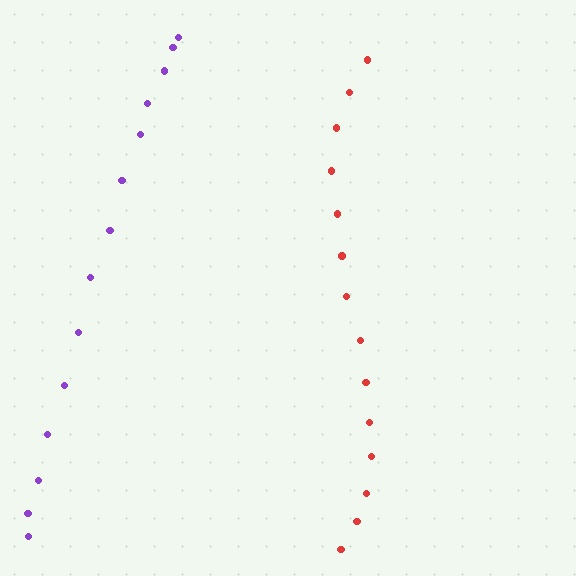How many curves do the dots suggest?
There are 2 distinct paths.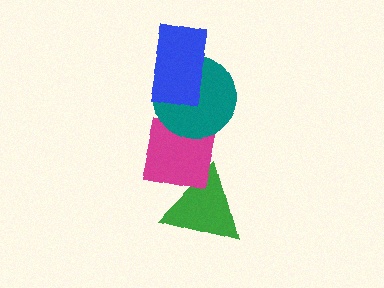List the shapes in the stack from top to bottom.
From top to bottom: the blue rectangle, the teal circle, the magenta square, the green triangle.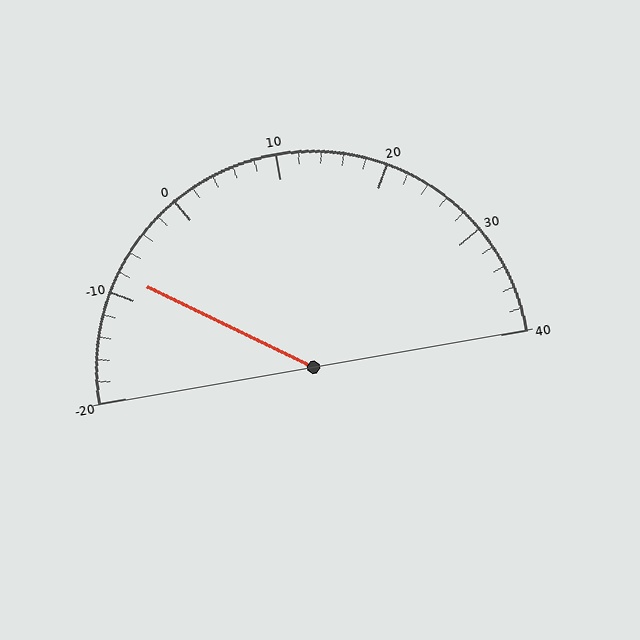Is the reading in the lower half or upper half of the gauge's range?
The reading is in the lower half of the range (-20 to 40).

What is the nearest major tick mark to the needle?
The nearest major tick mark is -10.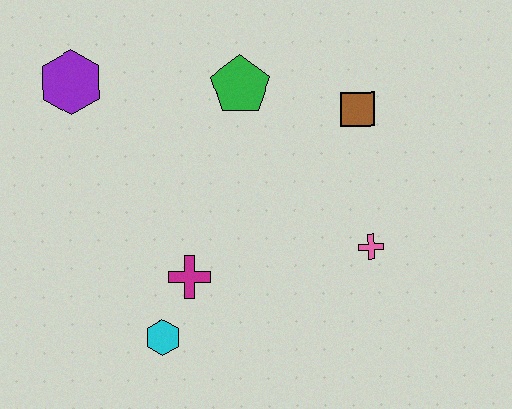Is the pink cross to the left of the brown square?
No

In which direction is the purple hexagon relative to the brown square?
The purple hexagon is to the left of the brown square.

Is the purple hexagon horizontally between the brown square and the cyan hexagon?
No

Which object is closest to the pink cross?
The brown square is closest to the pink cross.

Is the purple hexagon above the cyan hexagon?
Yes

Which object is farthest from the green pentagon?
The cyan hexagon is farthest from the green pentagon.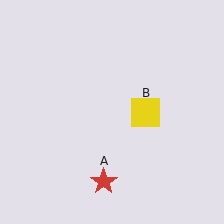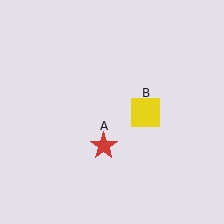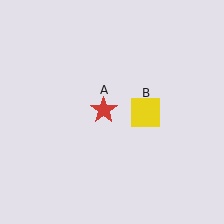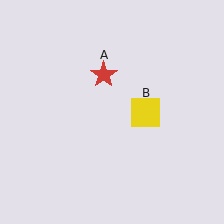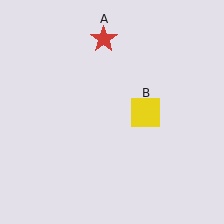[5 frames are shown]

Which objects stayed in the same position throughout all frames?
Yellow square (object B) remained stationary.